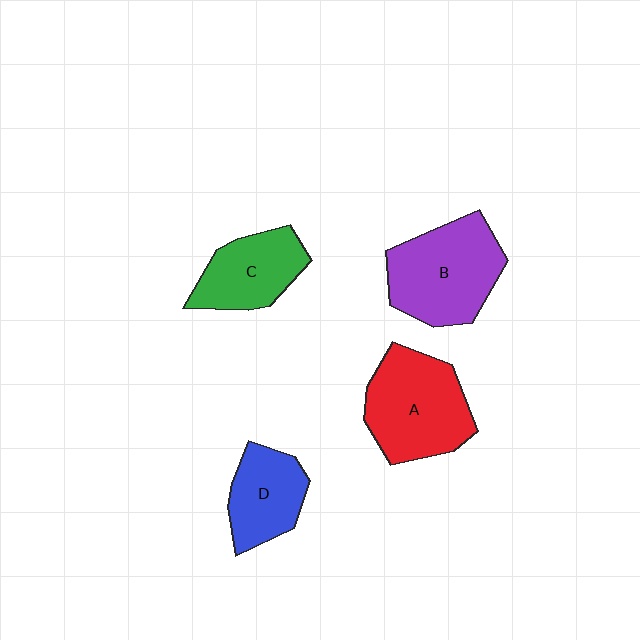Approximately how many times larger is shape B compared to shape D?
Approximately 1.5 times.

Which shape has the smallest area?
Shape D (blue).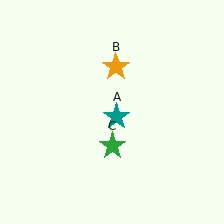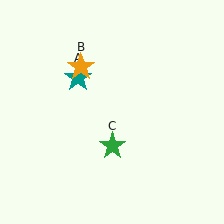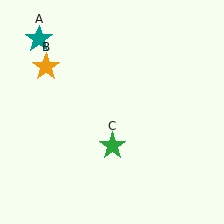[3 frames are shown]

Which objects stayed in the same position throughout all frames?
Green star (object C) remained stationary.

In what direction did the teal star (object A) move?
The teal star (object A) moved up and to the left.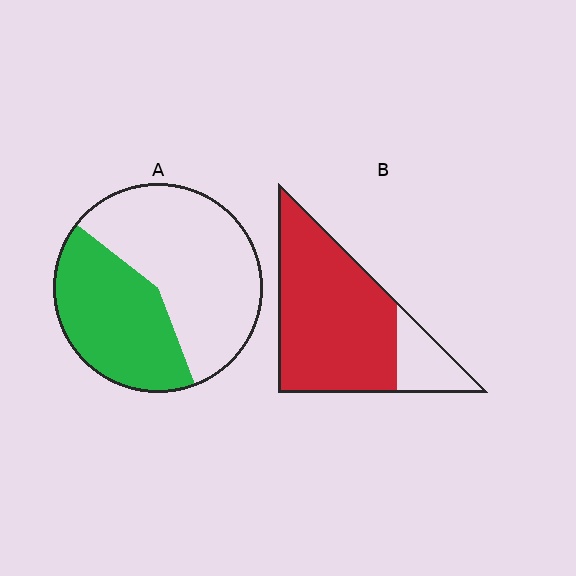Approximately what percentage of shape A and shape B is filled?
A is approximately 40% and B is approximately 80%.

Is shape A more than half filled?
No.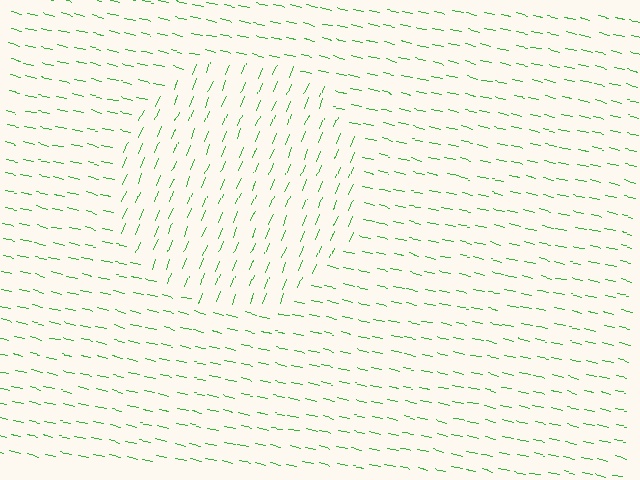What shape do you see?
I see a circle.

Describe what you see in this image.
The image is filled with small green line segments. A circle region in the image has lines oriented differently from the surrounding lines, creating a visible texture boundary.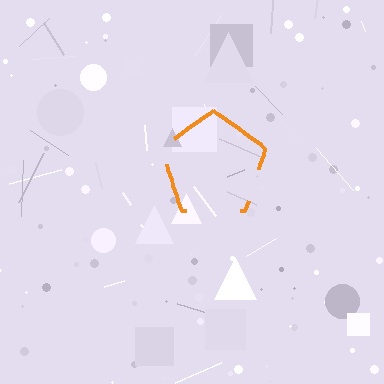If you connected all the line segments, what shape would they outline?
They would outline a pentagon.